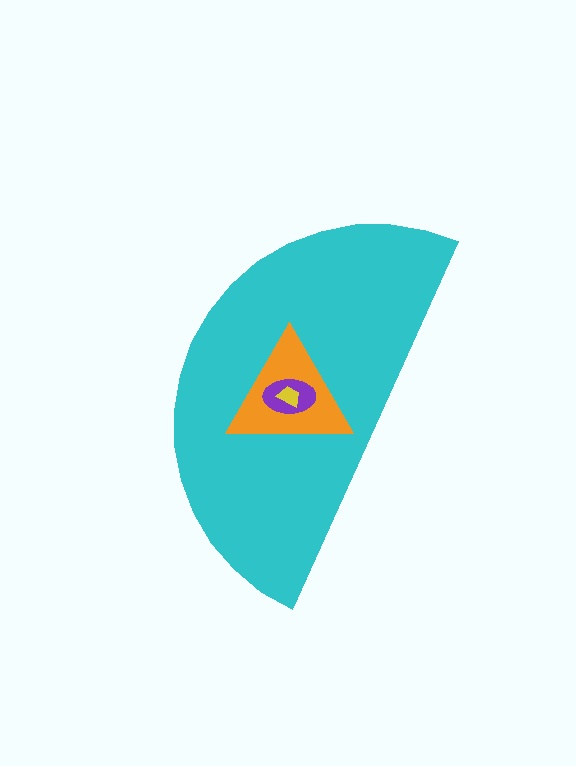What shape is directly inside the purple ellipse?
The yellow trapezoid.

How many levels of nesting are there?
4.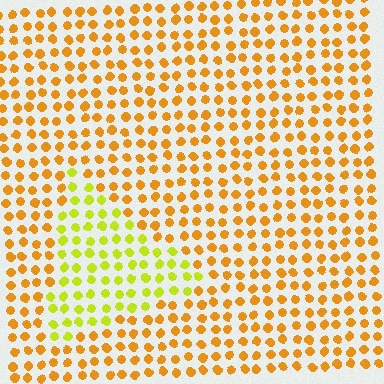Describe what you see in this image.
The image is filled with small orange elements in a uniform arrangement. A triangle-shaped region is visible where the elements are tinted to a slightly different hue, forming a subtle color boundary.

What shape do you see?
I see a triangle.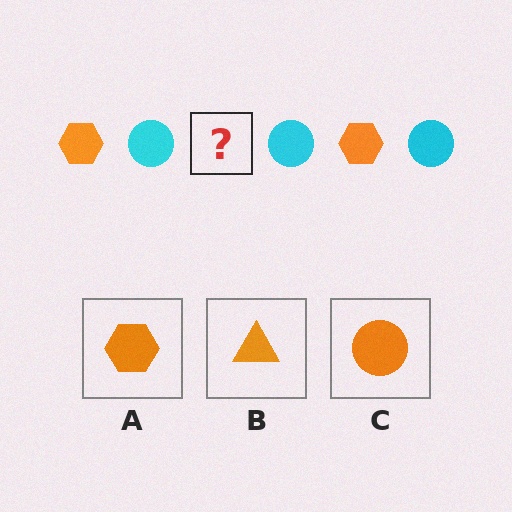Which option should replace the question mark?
Option A.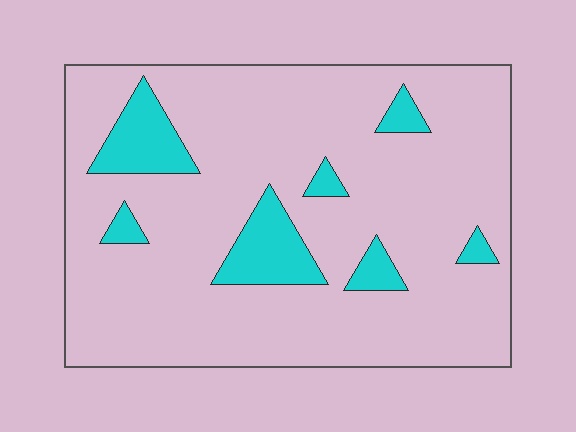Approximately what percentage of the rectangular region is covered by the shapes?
Approximately 15%.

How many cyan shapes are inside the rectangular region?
7.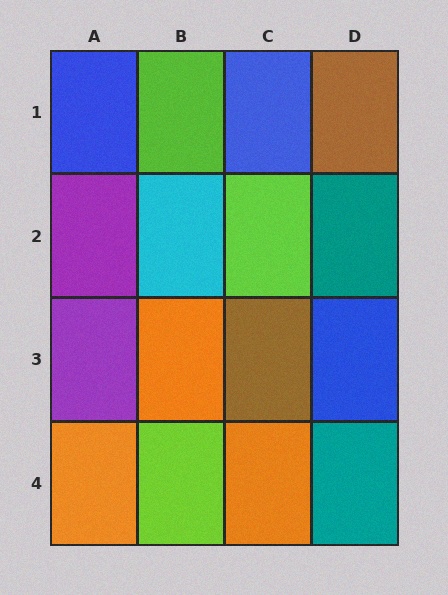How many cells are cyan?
1 cell is cyan.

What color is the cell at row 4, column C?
Orange.